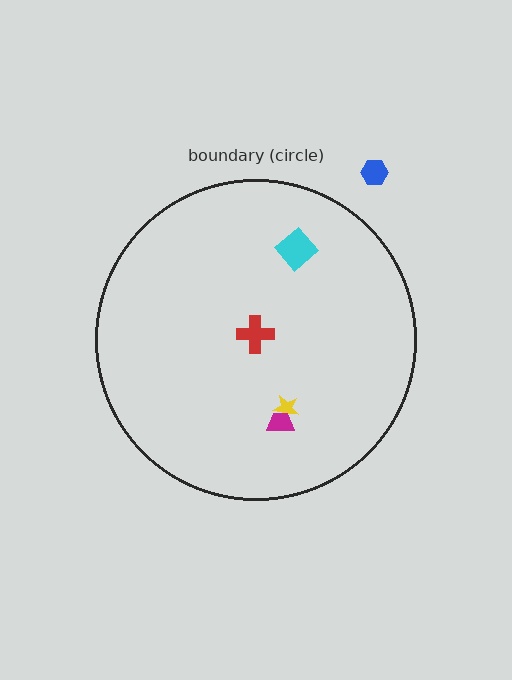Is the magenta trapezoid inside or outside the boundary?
Inside.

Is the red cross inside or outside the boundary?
Inside.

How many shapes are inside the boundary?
4 inside, 1 outside.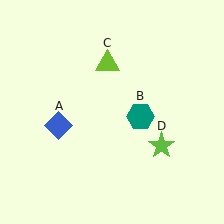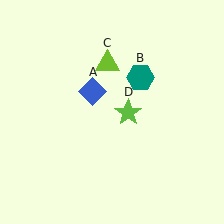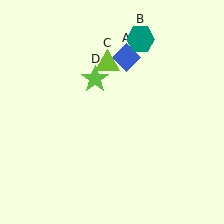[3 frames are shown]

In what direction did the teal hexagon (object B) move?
The teal hexagon (object B) moved up.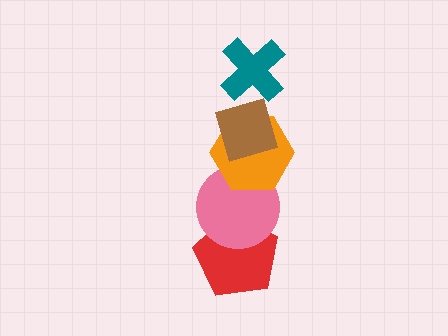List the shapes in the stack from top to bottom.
From top to bottom: the teal cross, the brown diamond, the orange hexagon, the pink circle, the red pentagon.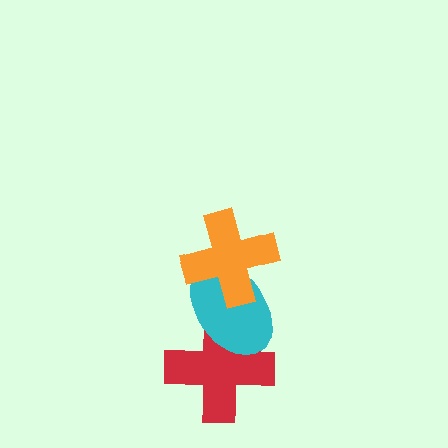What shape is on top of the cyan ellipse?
The orange cross is on top of the cyan ellipse.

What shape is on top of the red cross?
The cyan ellipse is on top of the red cross.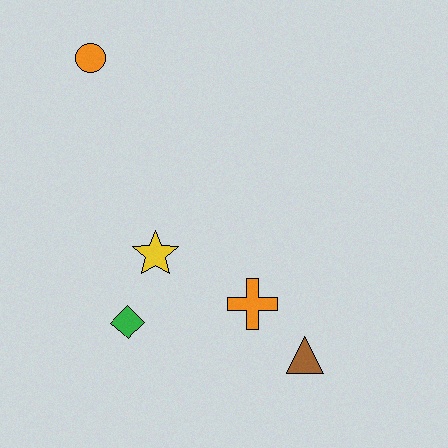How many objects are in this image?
There are 5 objects.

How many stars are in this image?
There is 1 star.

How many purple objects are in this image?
There are no purple objects.